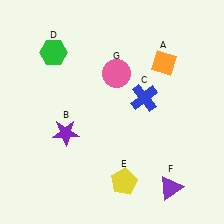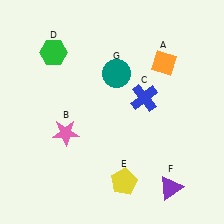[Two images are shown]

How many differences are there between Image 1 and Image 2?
There are 2 differences between the two images.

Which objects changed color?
B changed from purple to pink. G changed from pink to teal.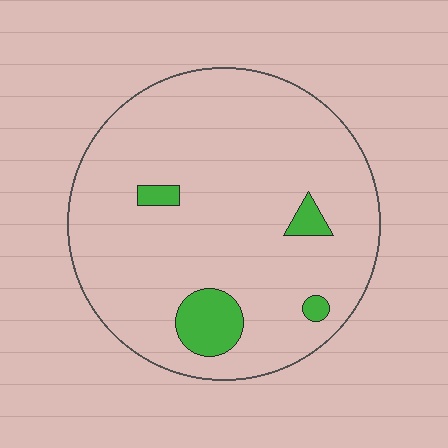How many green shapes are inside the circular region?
4.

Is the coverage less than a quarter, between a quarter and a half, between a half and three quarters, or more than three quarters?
Less than a quarter.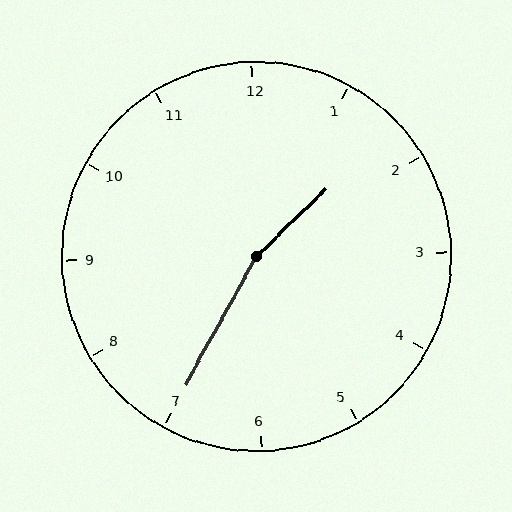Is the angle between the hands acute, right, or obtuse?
It is obtuse.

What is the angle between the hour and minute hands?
Approximately 162 degrees.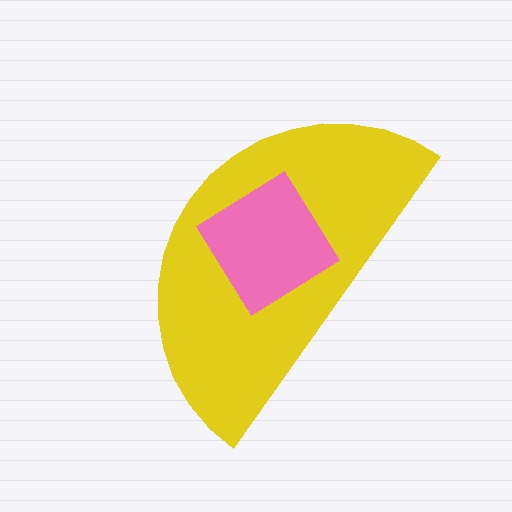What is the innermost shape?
The pink diamond.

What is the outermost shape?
The yellow semicircle.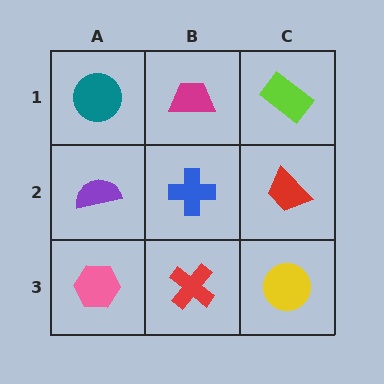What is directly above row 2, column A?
A teal circle.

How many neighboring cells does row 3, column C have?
2.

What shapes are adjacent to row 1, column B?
A blue cross (row 2, column B), a teal circle (row 1, column A), a lime rectangle (row 1, column C).